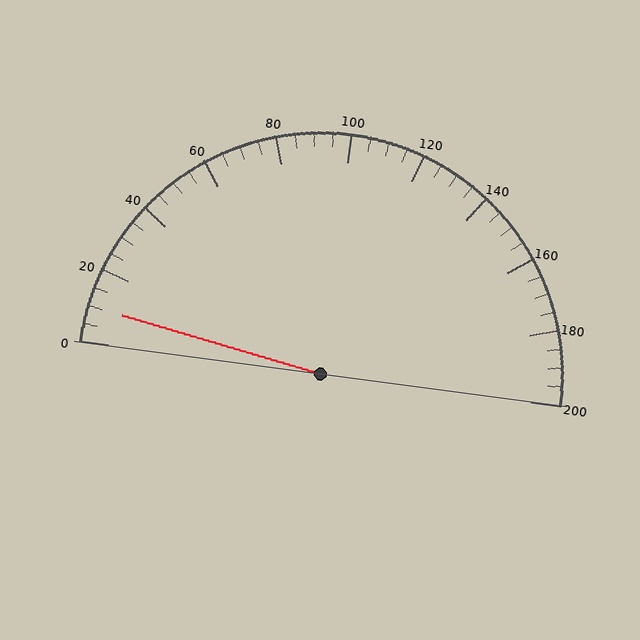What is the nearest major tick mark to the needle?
The nearest major tick mark is 0.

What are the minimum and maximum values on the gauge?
The gauge ranges from 0 to 200.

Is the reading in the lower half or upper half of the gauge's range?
The reading is in the lower half of the range (0 to 200).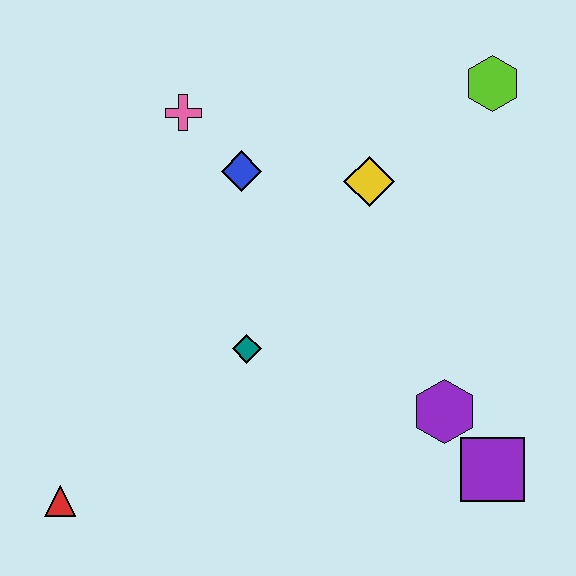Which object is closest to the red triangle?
The teal diamond is closest to the red triangle.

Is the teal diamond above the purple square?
Yes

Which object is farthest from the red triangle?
The lime hexagon is farthest from the red triangle.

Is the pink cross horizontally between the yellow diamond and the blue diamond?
No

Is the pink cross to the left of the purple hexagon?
Yes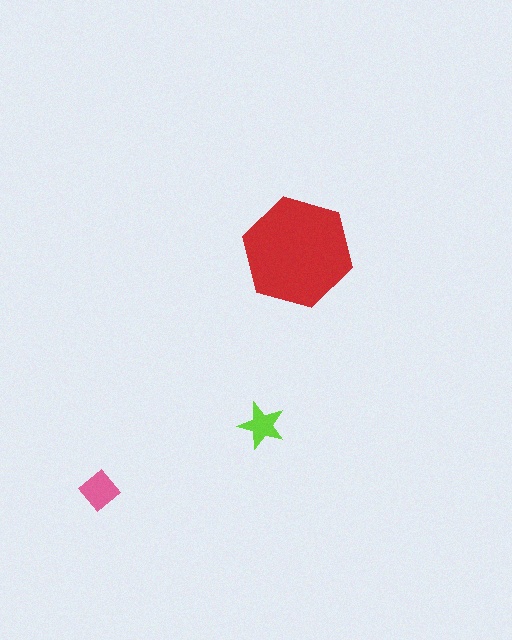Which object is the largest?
The red hexagon.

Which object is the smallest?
The lime star.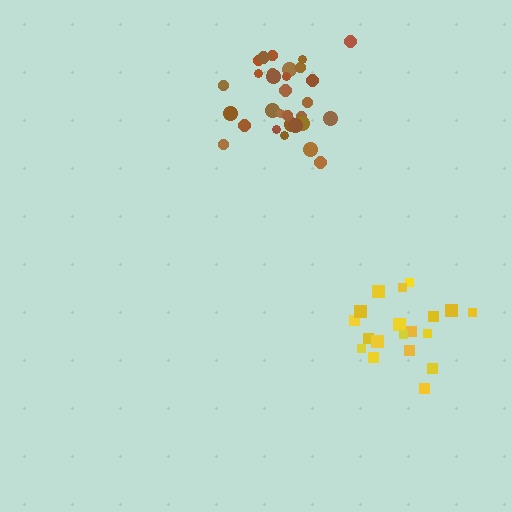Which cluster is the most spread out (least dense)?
Yellow.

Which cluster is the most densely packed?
Brown.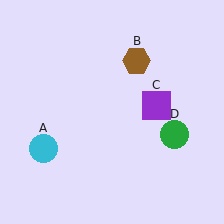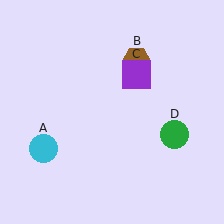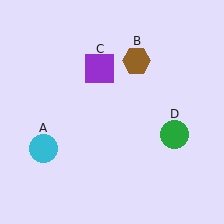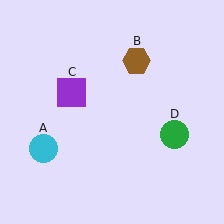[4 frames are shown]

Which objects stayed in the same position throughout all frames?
Cyan circle (object A) and brown hexagon (object B) and green circle (object D) remained stationary.